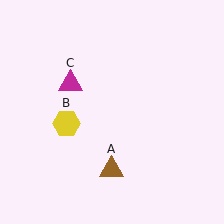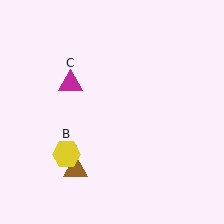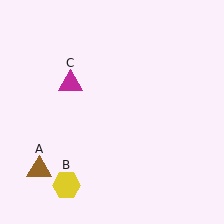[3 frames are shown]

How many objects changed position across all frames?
2 objects changed position: brown triangle (object A), yellow hexagon (object B).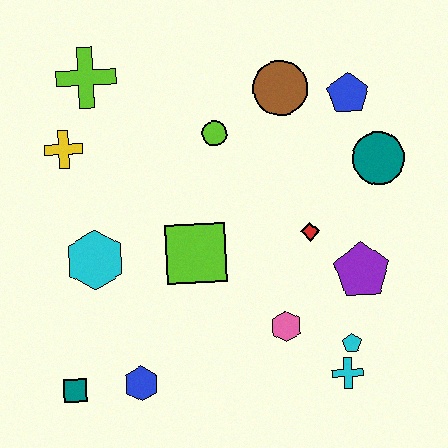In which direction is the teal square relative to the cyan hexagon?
The teal square is below the cyan hexagon.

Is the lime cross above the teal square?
Yes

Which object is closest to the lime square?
The cyan hexagon is closest to the lime square.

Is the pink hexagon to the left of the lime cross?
No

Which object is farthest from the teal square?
The blue pentagon is farthest from the teal square.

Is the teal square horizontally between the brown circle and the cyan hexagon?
No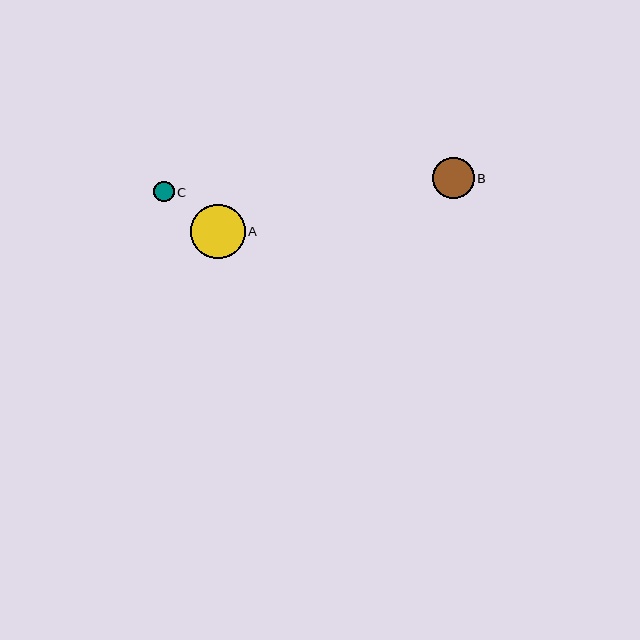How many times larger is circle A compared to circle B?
Circle A is approximately 1.3 times the size of circle B.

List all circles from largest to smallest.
From largest to smallest: A, B, C.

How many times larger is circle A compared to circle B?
Circle A is approximately 1.3 times the size of circle B.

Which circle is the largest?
Circle A is the largest with a size of approximately 54 pixels.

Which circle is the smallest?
Circle C is the smallest with a size of approximately 20 pixels.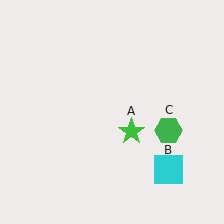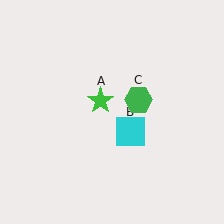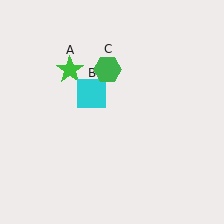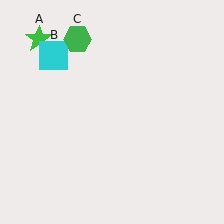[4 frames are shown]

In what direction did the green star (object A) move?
The green star (object A) moved up and to the left.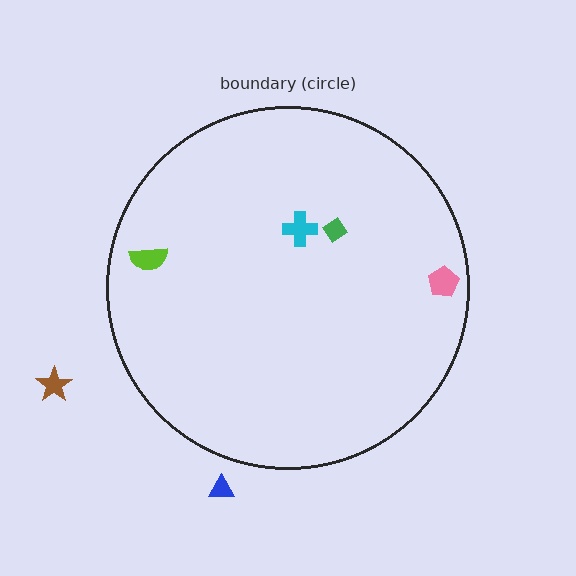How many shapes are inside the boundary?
4 inside, 2 outside.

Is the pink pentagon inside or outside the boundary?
Inside.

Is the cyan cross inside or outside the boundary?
Inside.